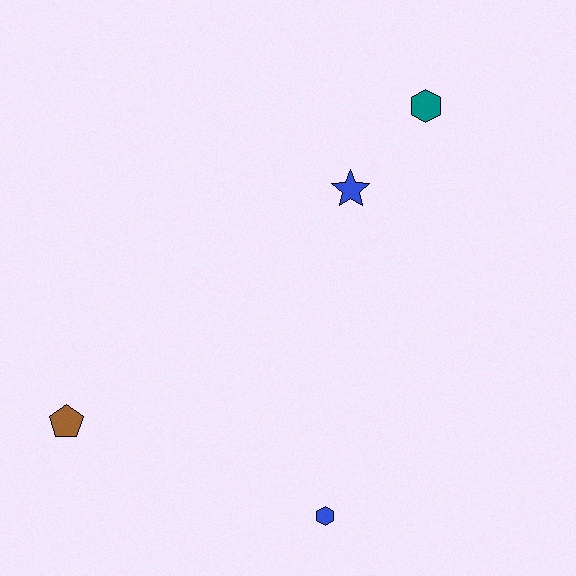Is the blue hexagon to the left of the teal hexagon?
Yes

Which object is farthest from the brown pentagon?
The teal hexagon is farthest from the brown pentagon.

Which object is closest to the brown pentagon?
The blue hexagon is closest to the brown pentagon.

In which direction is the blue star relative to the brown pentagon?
The blue star is to the right of the brown pentagon.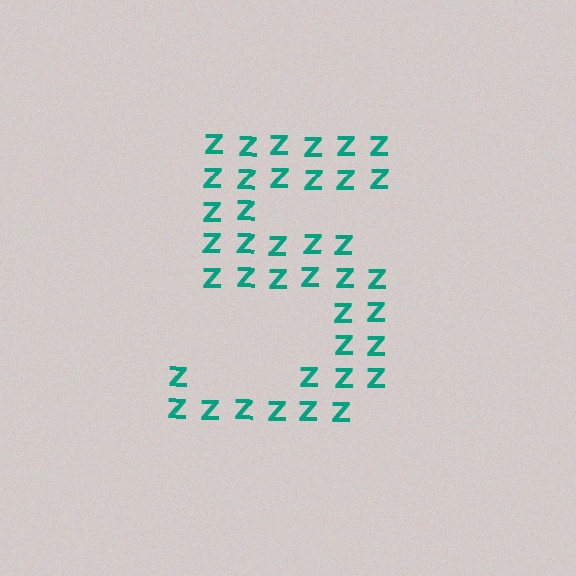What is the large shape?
The large shape is the digit 5.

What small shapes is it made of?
It is made of small letter Z's.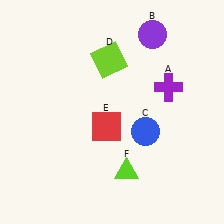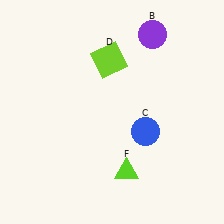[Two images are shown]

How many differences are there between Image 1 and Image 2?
There are 2 differences between the two images.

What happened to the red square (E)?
The red square (E) was removed in Image 2. It was in the bottom-left area of Image 1.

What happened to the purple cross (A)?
The purple cross (A) was removed in Image 2. It was in the top-right area of Image 1.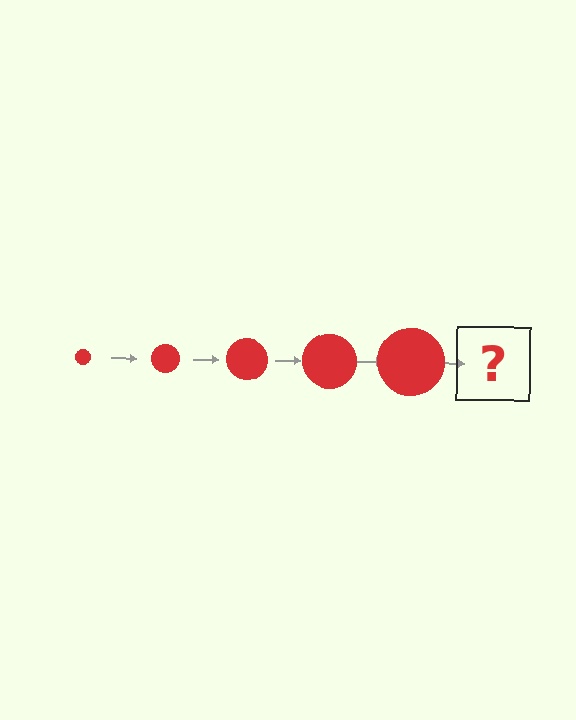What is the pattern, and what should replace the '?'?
The pattern is that the circle gets progressively larger each step. The '?' should be a red circle, larger than the previous one.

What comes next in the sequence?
The next element should be a red circle, larger than the previous one.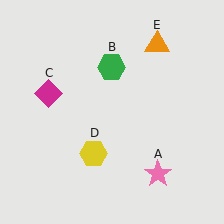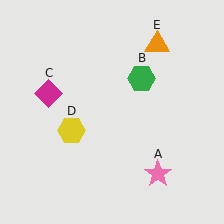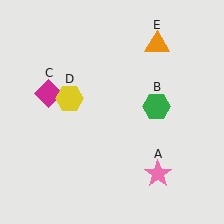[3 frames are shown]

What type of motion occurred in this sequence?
The green hexagon (object B), yellow hexagon (object D) rotated clockwise around the center of the scene.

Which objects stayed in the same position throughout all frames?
Pink star (object A) and magenta diamond (object C) and orange triangle (object E) remained stationary.